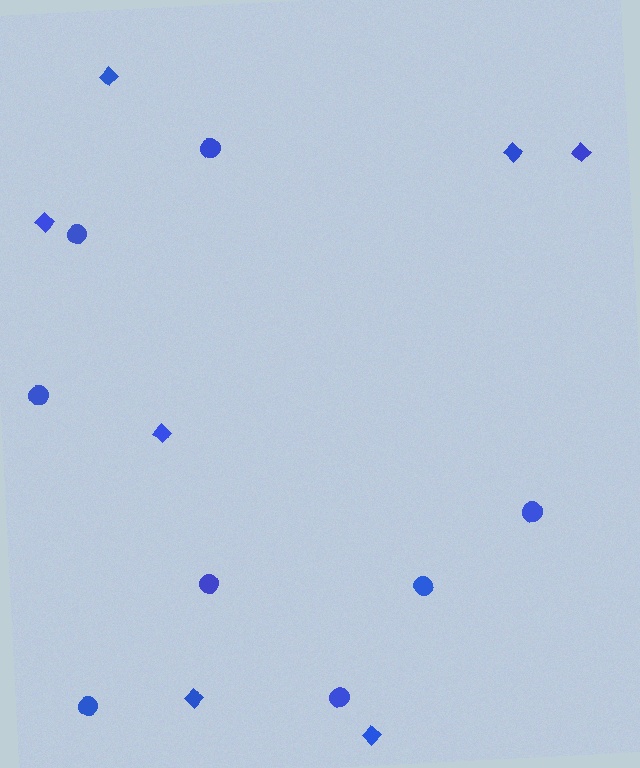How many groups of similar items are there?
There are 2 groups: one group of diamonds (7) and one group of circles (8).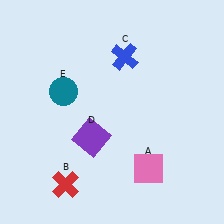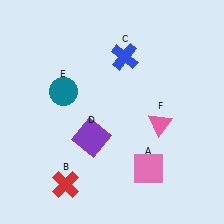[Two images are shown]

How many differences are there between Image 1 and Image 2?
There is 1 difference between the two images.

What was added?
A pink triangle (F) was added in Image 2.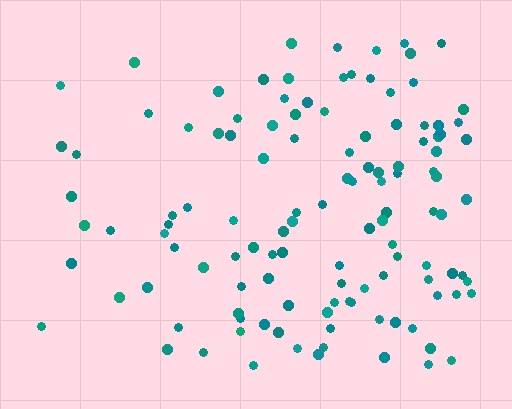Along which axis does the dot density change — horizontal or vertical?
Horizontal.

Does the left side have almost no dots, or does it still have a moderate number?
Still a moderate number, just noticeably fewer than the right.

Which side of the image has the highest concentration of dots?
The right.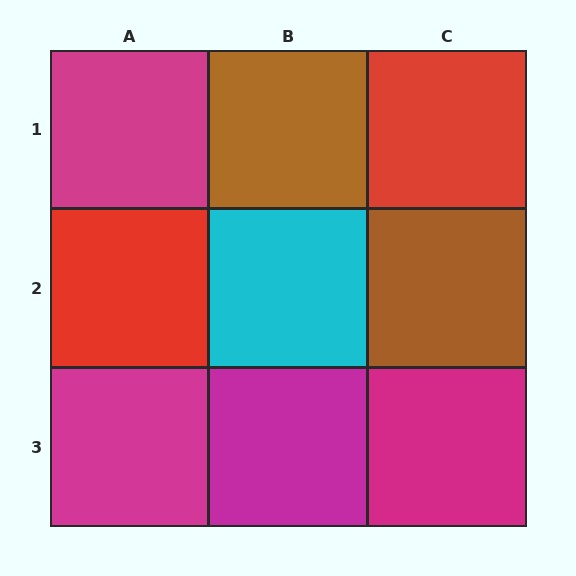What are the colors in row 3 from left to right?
Magenta, magenta, magenta.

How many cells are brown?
2 cells are brown.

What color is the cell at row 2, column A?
Red.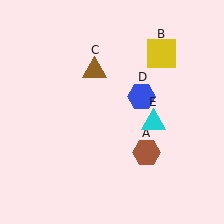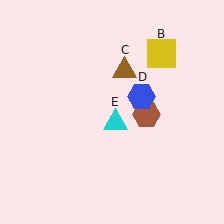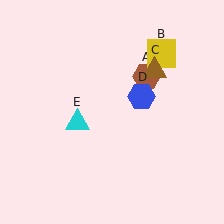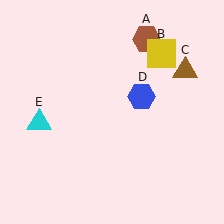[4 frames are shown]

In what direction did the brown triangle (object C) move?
The brown triangle (object C) moved right.